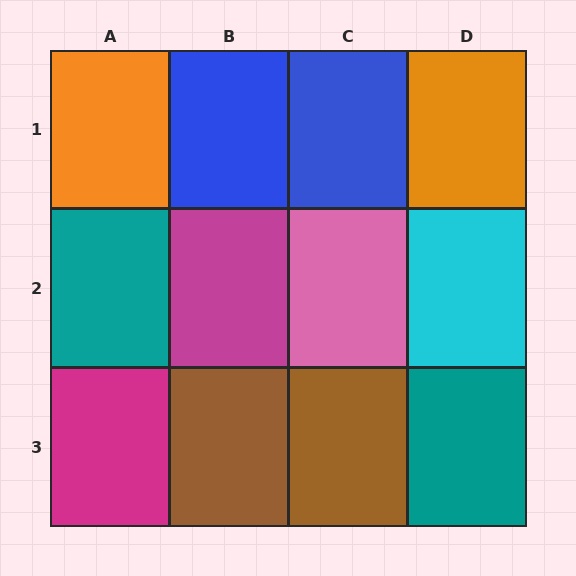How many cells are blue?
2 cells are blue.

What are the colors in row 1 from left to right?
Orange, blue, blue, orange.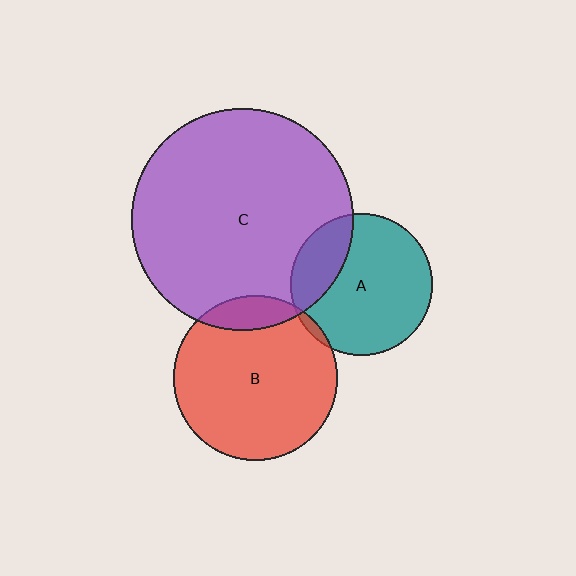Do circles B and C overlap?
Yes.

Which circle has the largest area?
Circle C (purple).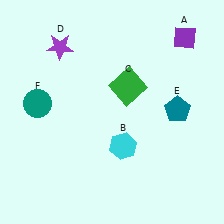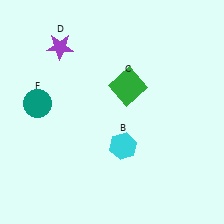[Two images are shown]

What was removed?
The purple diamond (A), the teal pentagon (E) were removed in Image 2.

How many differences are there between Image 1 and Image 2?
There are 2 differences between the two images.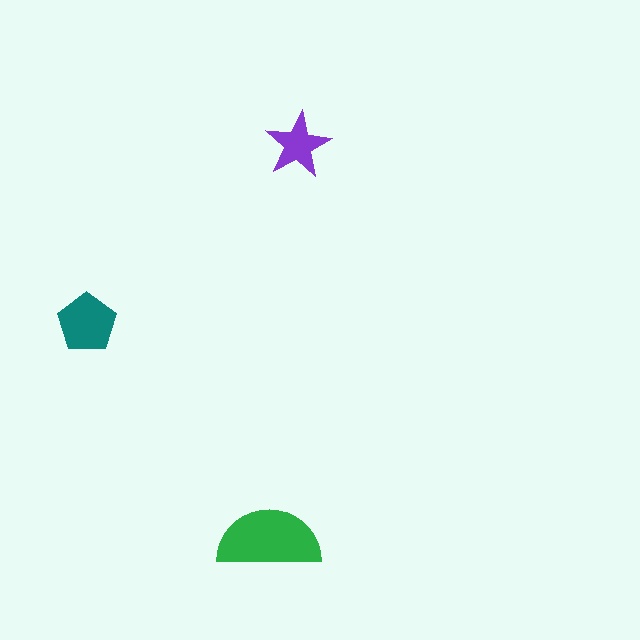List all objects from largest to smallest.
The green semicircle, the teal pentagon, the purple star.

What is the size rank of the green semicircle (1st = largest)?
1st.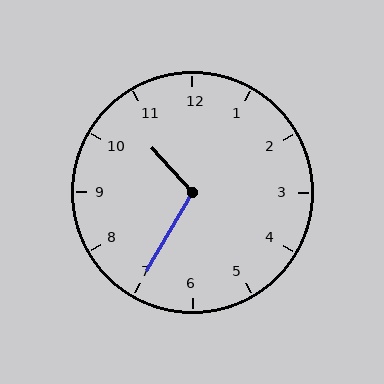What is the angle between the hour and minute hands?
Approximately 108 degrees.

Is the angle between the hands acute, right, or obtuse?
It is obtuse.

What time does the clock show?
10:35.